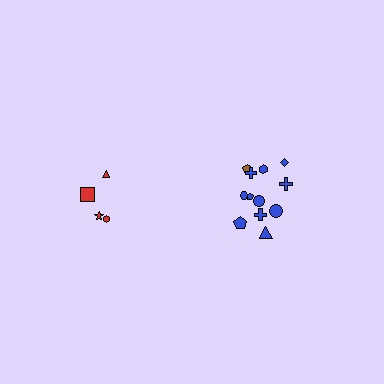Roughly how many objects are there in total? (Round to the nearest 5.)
Roughly 15 objects in total.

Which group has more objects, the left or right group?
The right group.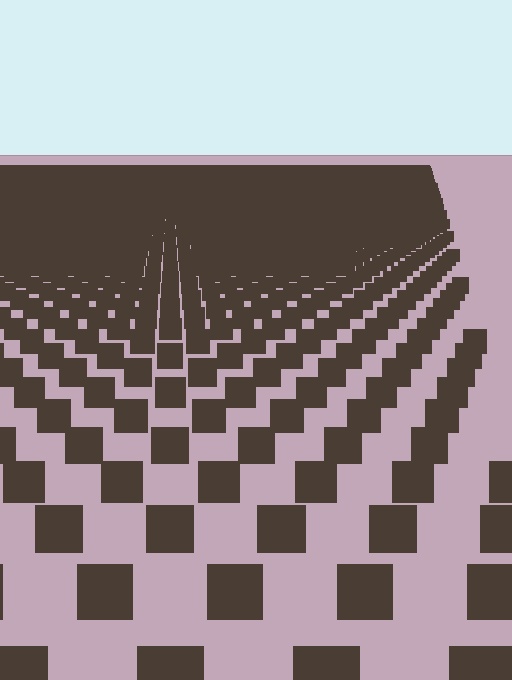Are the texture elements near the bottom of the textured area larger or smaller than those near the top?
Larger. Near the bottom, elements are closer to the viewer and appear at a bigger on-screen size.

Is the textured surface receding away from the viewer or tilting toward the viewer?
The surface is receding away from the viewer. Texture elements get smaller and denser toward the top.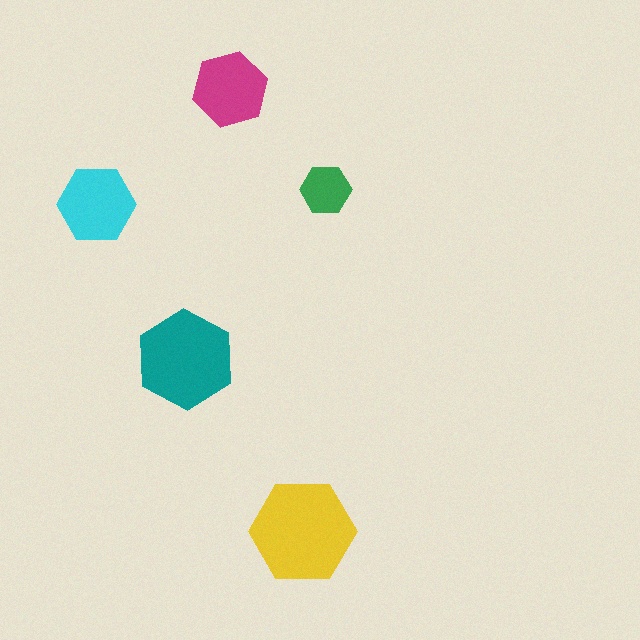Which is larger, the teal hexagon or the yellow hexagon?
The yellow one.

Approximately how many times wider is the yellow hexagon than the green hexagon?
About 2 times wider.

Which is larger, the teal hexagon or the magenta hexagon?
The teal one.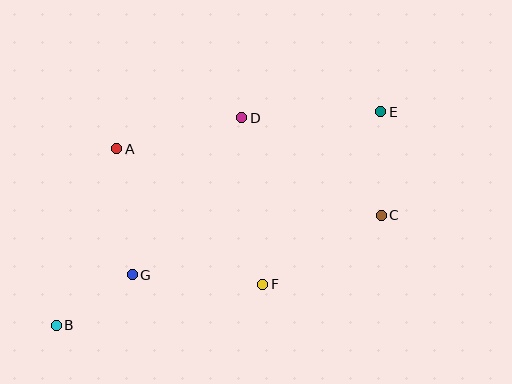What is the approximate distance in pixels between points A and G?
The distance between A and G is approximately 127 pixels.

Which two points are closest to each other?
Points B and G are closest to each other.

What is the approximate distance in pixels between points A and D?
The distance between A and D is approximately 128 pixels.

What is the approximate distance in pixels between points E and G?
The distance between E and G is approximately 297 pixels.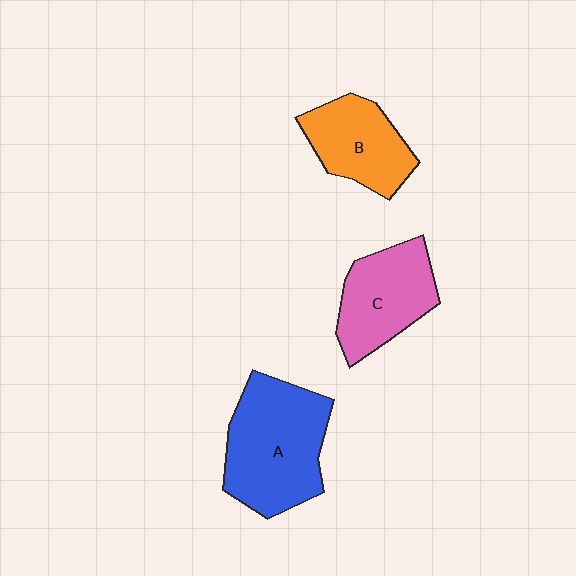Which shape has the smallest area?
Shape B (orange).